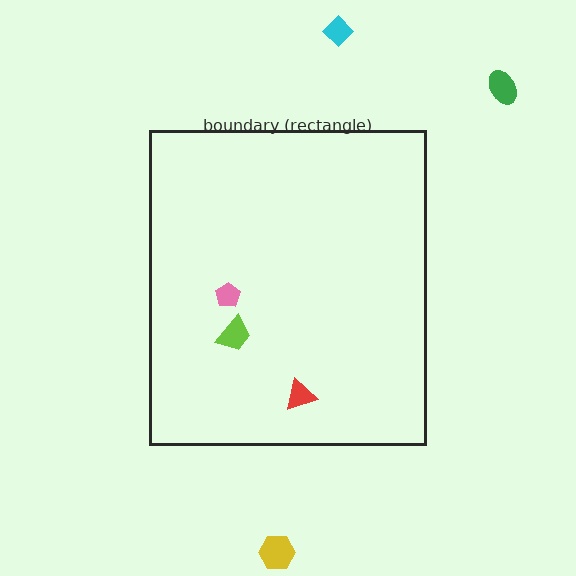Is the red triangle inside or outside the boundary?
Inside.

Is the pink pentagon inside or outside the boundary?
Inside.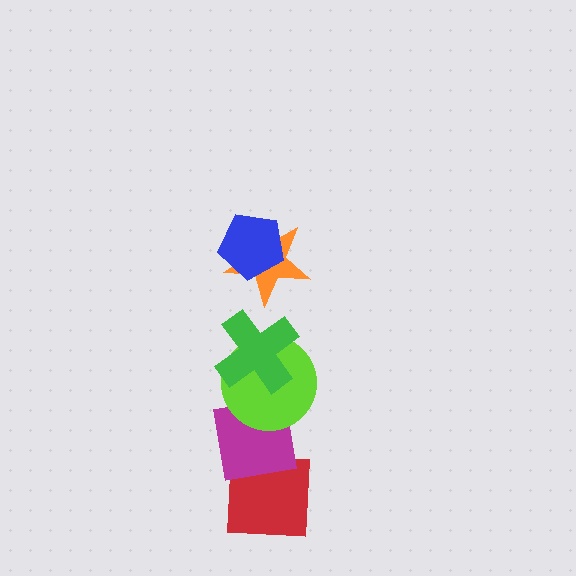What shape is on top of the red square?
The magenta square is on top of the red square.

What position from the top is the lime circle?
The lime circle is 4th from the top.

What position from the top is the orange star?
The orange star is 2nd from the top.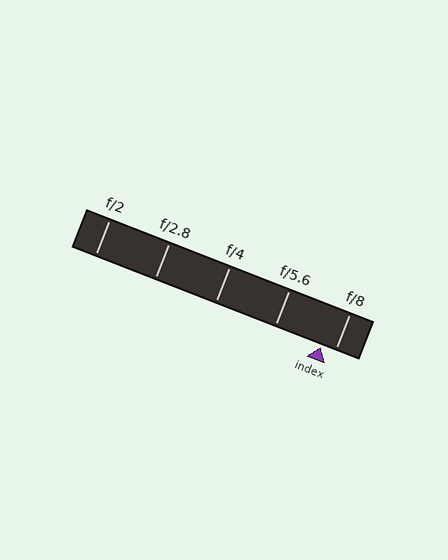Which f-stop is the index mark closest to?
The index mark is closest to f/8.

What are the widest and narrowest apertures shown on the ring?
The widest aperture shown is f/2 and the narrowest is f/8.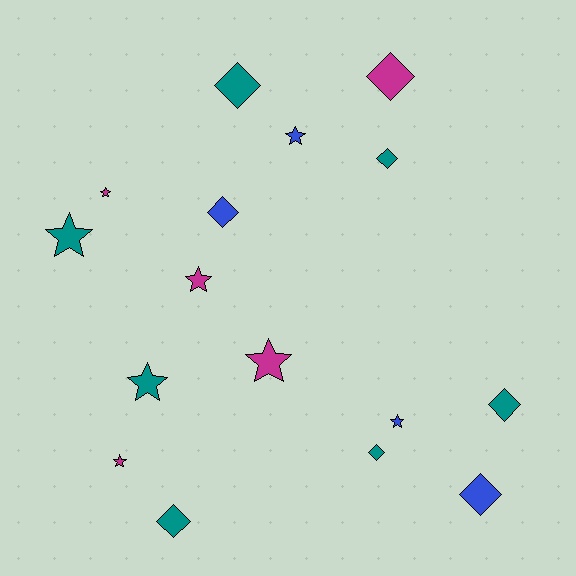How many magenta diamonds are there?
There is 1 magenta diamond.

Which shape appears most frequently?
Diamond, with 8 objects.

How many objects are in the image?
There are 16 objects.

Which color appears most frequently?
Teal, with 7 objects.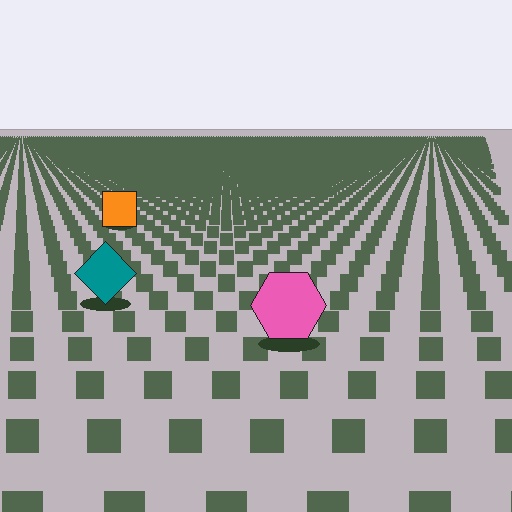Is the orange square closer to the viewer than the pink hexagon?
No. The pink hexagon is closer — you can tell from the texture gradient: the ground texture is coarser near it.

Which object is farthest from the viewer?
The orange square is farthest from the viewer. It appears smaller and the ground texture around it is denser.